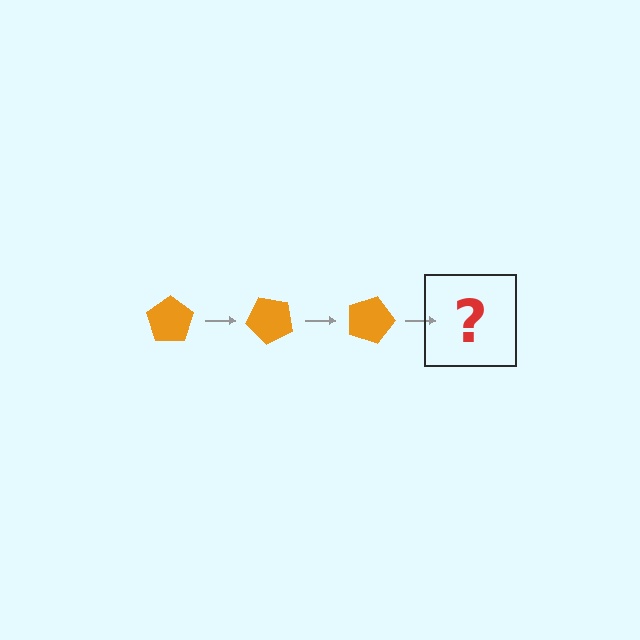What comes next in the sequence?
The next element should be an orange pentagon rotated 135 degrees.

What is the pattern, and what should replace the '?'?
The pattern is that the pentagon rotates 45 degrees each step. The '?' should be an orange pentagon rotated 135 degrees.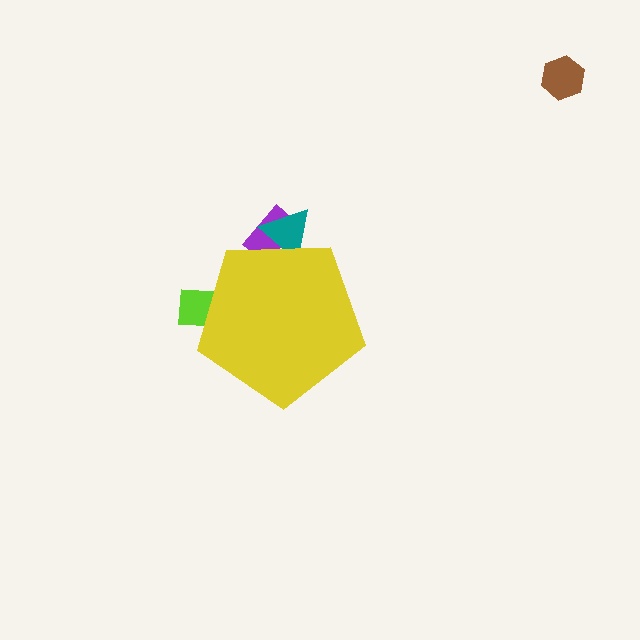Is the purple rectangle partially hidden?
Yes, the purple rectangle is partially hidden behind the yellow pentagon.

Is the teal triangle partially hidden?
Yes, the teal triangle is partially hidden behind the yellow pentagon.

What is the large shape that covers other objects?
A yellow pentagon.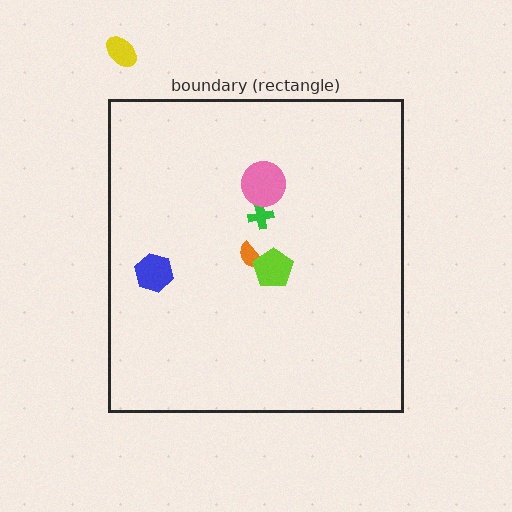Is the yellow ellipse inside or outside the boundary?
Outside.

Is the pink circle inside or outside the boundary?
Inside.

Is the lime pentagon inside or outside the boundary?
Inside.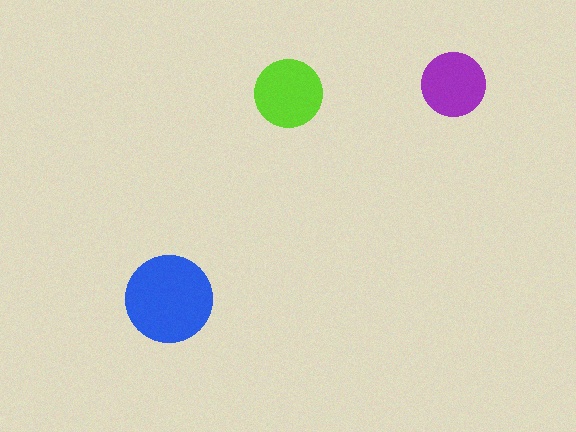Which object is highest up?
The purple circle is topmost.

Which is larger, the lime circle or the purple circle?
The lime one.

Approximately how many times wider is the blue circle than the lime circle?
About 1.5 times wider.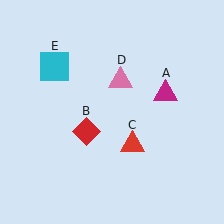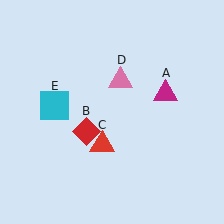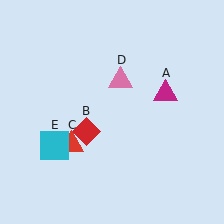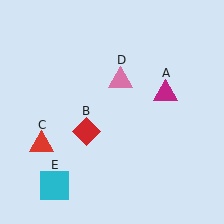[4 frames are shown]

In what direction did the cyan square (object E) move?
The cyan square (object E) moved down.